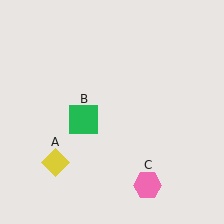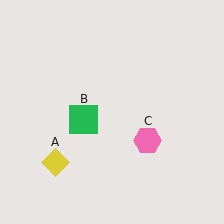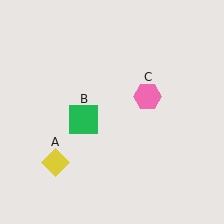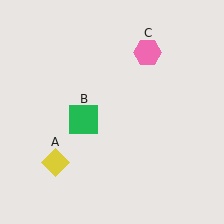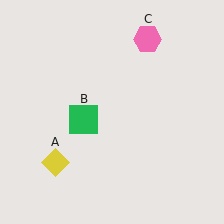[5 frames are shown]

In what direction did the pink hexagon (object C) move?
The pink hexagon (object C) moved up.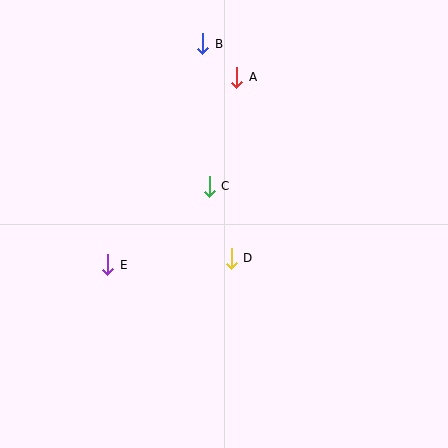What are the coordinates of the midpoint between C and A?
The midpoint between C and A is at (223, 132).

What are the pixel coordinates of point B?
Point B is at (203, 44).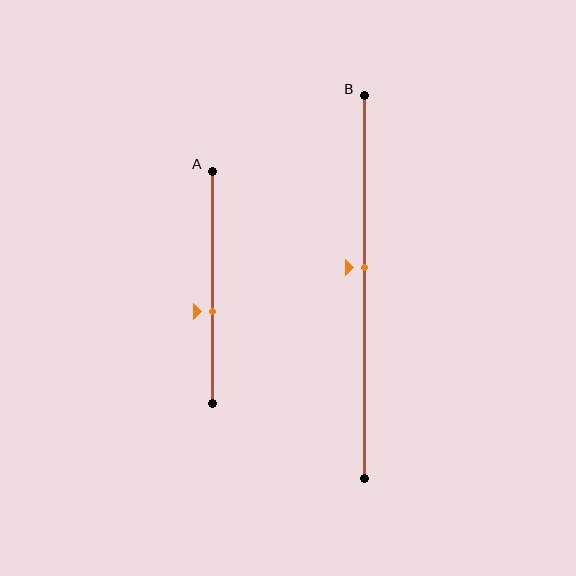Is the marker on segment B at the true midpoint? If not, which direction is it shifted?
No, the marker on segment B is shifted upward by about 5% of the segment length.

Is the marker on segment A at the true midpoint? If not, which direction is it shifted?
No, the marker on segment A is shifted downward by about 10% of the segment length.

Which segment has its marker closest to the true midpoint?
Segment B has its marker closest to the true midpoint.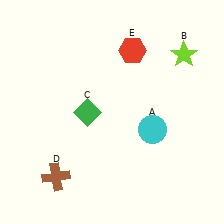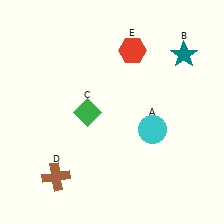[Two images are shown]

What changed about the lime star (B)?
In Image 1, B is lime. In Image 2, it changed to teal.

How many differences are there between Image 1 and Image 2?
There is 1 difference between the two images.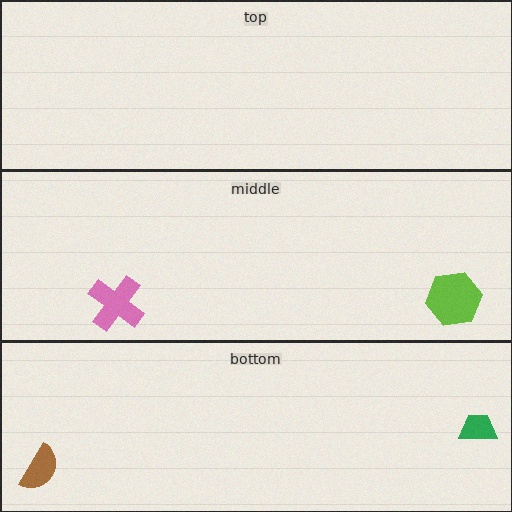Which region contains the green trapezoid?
The bottom region.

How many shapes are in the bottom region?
2.